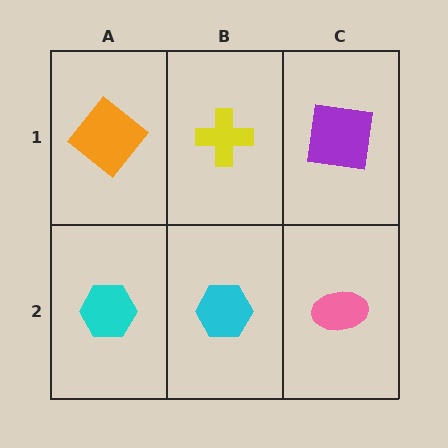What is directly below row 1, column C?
A pink ellipse.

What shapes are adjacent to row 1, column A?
A cyan hexagon (row 2, column A), a yellow cross (row 1, column B).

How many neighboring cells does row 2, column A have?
2.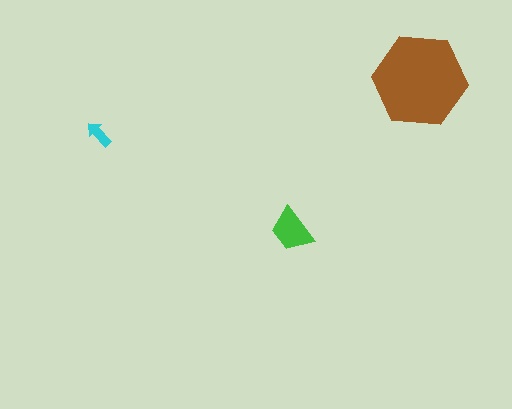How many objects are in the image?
There are 3 objects in the image.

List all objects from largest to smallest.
The brown hexagon, the green trapezoid, the cyan arrow.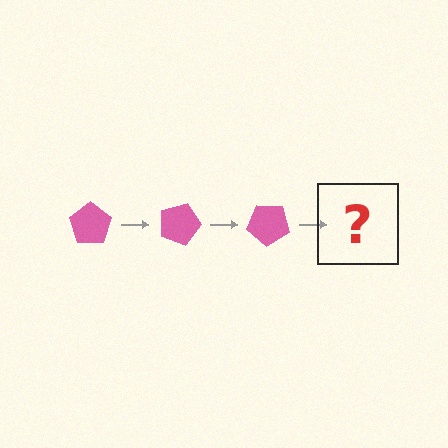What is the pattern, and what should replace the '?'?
The pattern is that the pentagon rotates 20 degrees each step. The '?' should be a pink pentagon rotated 60 degrees.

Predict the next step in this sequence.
The next step is a pink pentagon rotated 60 degrees.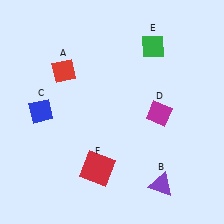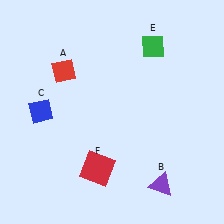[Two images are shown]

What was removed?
The magenta diamond (D) was removed in Image 2.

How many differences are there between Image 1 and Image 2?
There is 1 difference between the two images.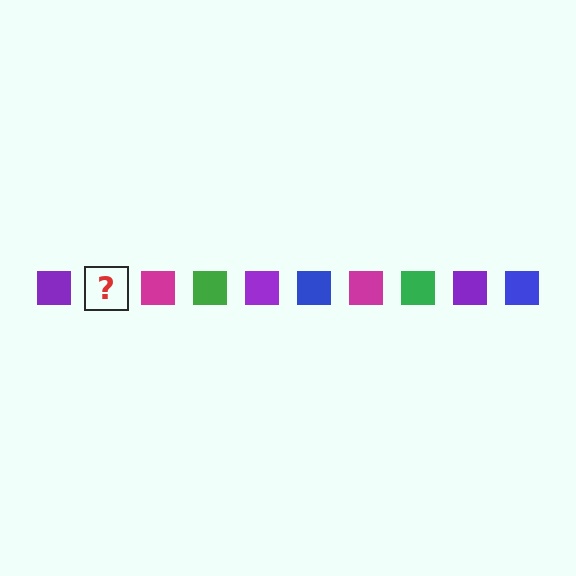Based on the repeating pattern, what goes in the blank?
The blank should be a blue square.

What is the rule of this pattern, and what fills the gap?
The rule is that the pattern cycles through purple, blue, magenta, green squares. The gap should be filled with a blue square.